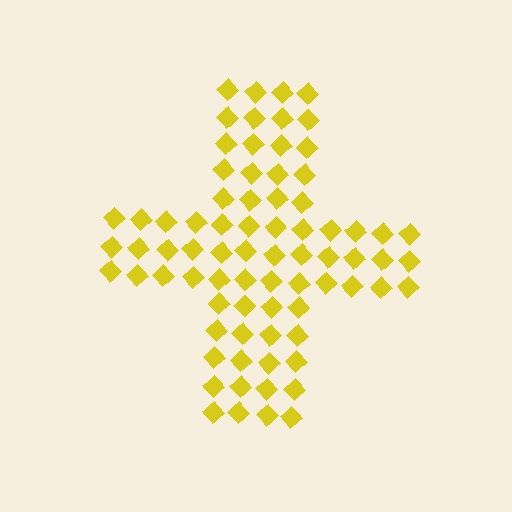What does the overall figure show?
The overall figure shows a cross.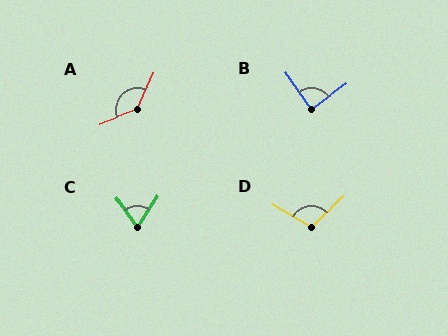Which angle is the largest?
A, at approximately 135 degrees.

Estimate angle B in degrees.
Approximately 89 degrees.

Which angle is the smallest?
C, at approximately 68 degrees.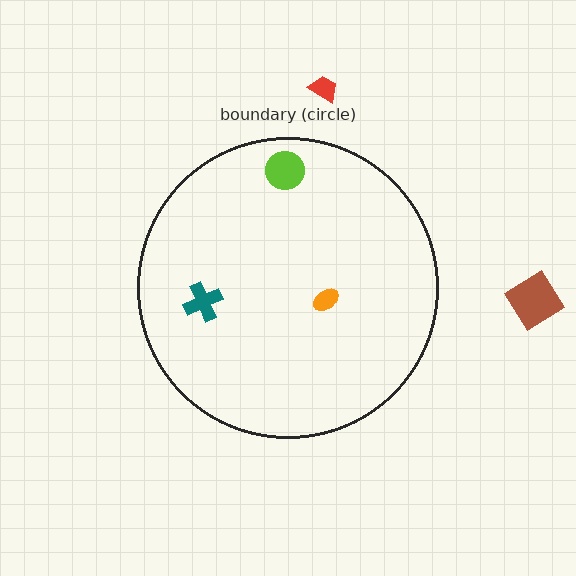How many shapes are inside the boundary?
3 inside, 2 outside.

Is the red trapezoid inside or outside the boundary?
Outside.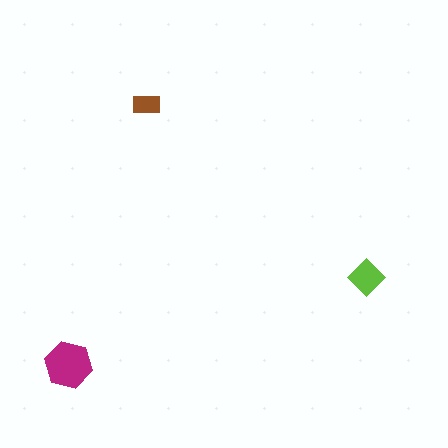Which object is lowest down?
The magenta hexagon is bottommost.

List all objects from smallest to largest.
The brown rectangle, the lime diamond, the magenta hexagon.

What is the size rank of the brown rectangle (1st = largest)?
3rd.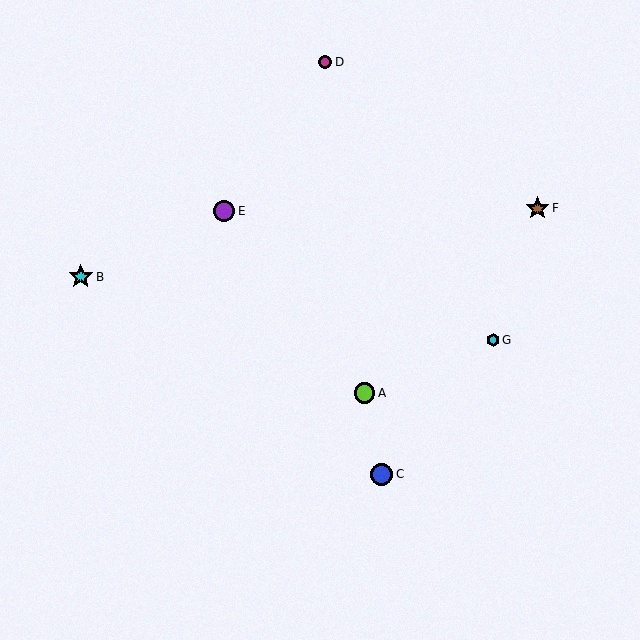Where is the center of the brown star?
The center of the brown star is at (537, 208).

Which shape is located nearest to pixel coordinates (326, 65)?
The magenta circle (labeled D) at (325, 62) is nearest to that location.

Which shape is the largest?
The cyan star (labeled B) is the largest.